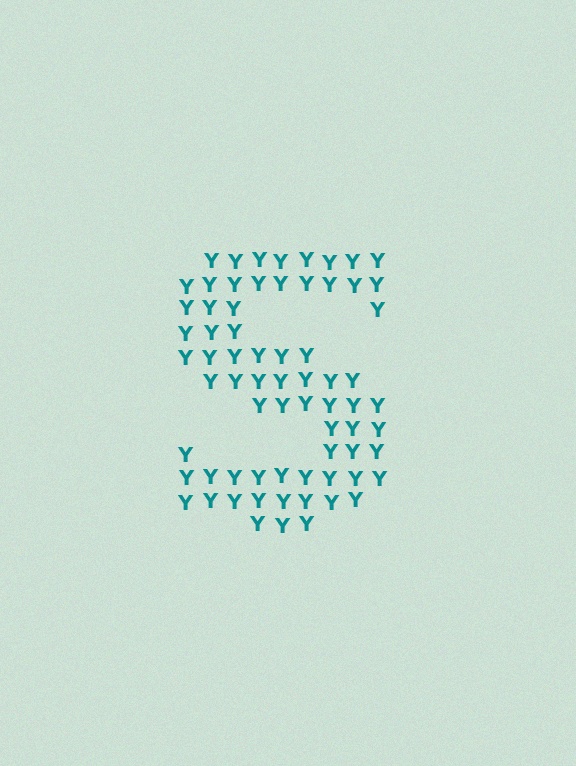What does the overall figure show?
The overall figure shows the letter S.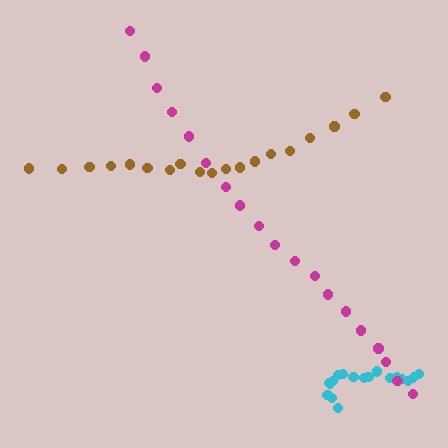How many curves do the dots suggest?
There are 3 distinct paths.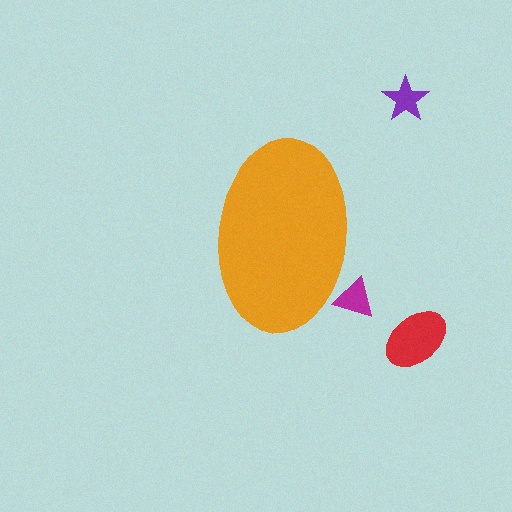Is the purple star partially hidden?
No, the purple star is fully visible.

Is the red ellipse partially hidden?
No, the red ellipse is fully visible.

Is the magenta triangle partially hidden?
Yes, the magenta triangle is partially hidden behind the orange ellipse.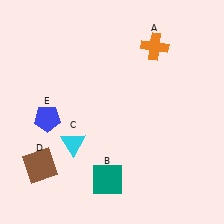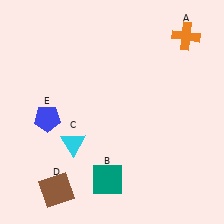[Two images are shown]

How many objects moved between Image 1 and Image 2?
2 objects moved between the two images.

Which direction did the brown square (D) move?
The brown square (D) moved down.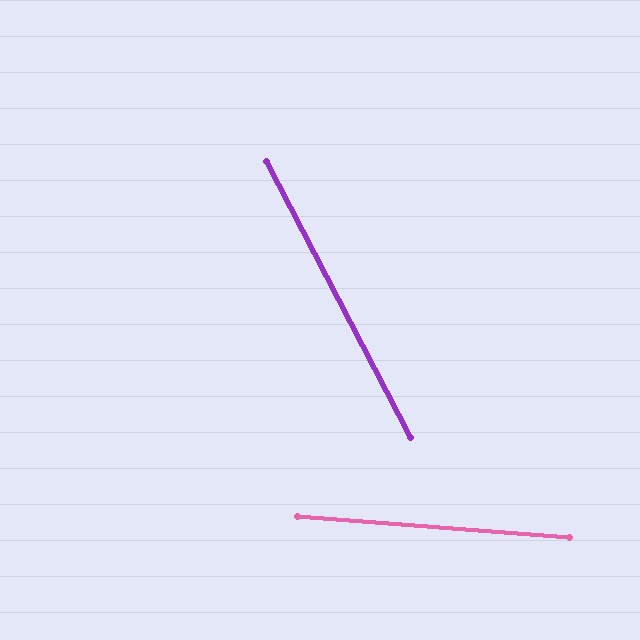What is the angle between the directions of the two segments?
Approximately 58 degrees.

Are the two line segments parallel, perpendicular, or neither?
Neither parallel nor perpendicular — they differ by about 58°.